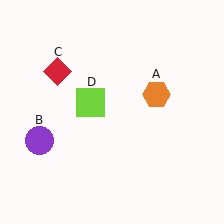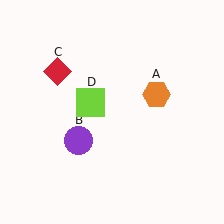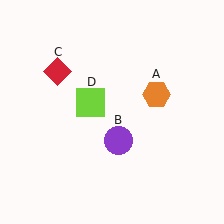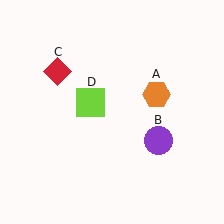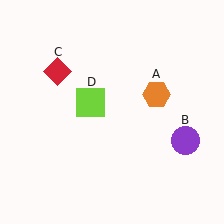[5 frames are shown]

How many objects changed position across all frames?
1 object changed position: purple circle (object B).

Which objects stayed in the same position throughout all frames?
Orange hexagon (object A) and red diamond (object C) and lime square (object D) remained stationary.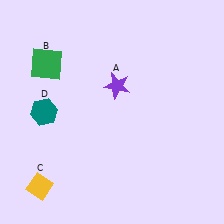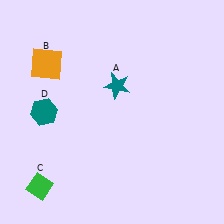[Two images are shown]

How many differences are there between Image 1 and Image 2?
There are 3 differences between the two images.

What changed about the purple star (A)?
In Image 1, A is purple. In Image 2, it changed to teal.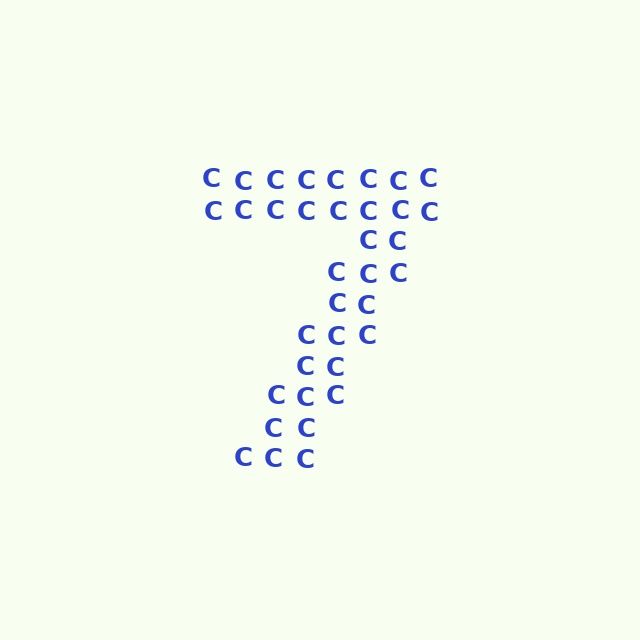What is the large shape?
The large shape is the digit 7.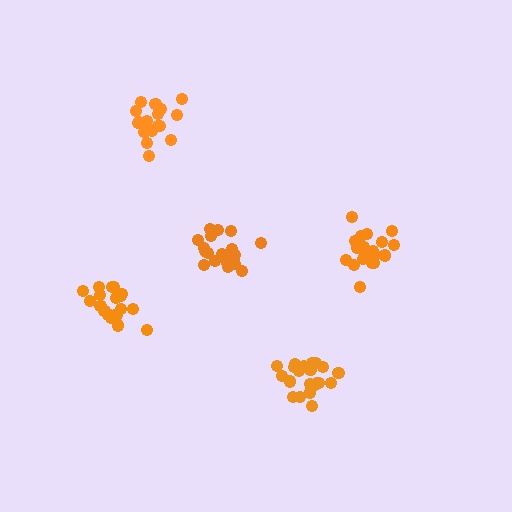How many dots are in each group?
Group 1: 21 dots, Group 2: 21 dots, Group 3: 17 dots, Group 4: 19 dots, Group 5: 21 dots (99 total).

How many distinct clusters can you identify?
There are 5 distinct clusters.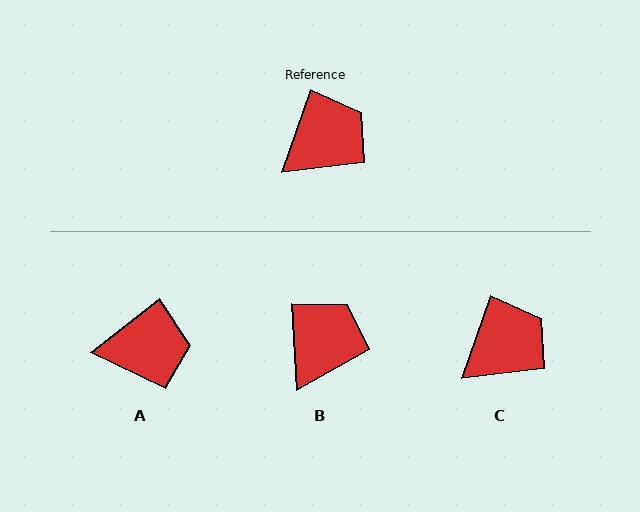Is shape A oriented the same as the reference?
No, it is off by about 32 degrees.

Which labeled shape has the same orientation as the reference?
C.